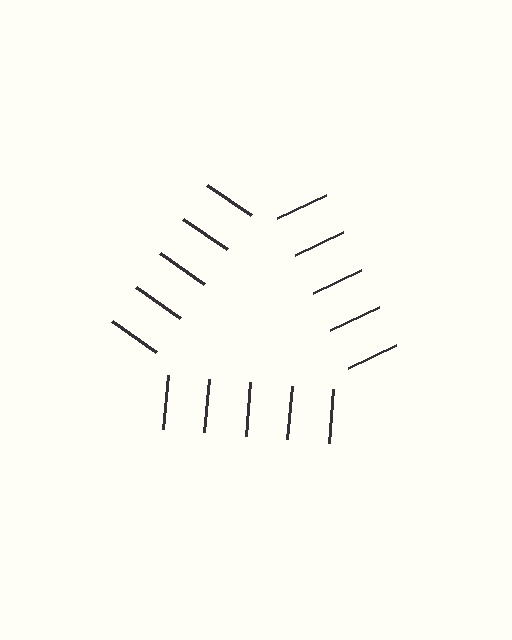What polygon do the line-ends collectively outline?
An illusory triangle — the line segments terminate on its edges but no continuous stroke is drawn.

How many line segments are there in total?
15 — 5 along each of the 3 edges.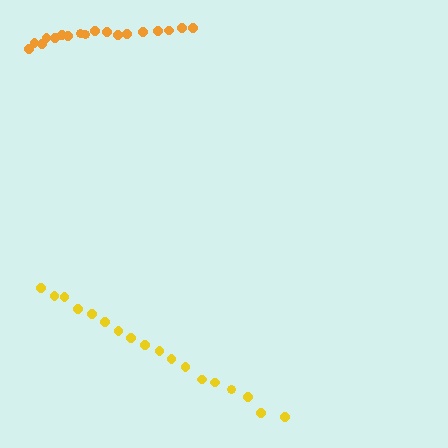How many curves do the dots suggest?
There are 2 distinct paths.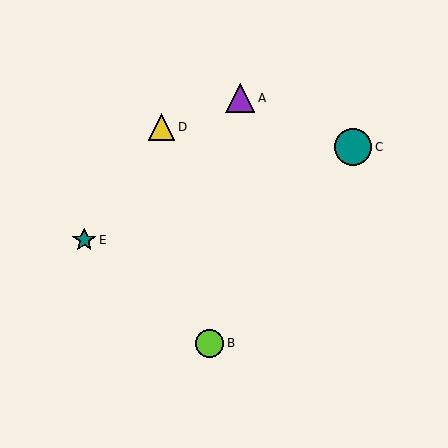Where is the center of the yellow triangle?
The center of the yellow triangle is at (161, 127).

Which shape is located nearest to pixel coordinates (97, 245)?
The teal star (labeled E) at (84, 240) is nearest to that location.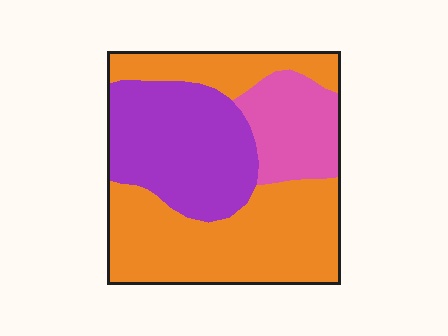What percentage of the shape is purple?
Purple covers about 30% of the shape.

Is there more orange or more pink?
Orange.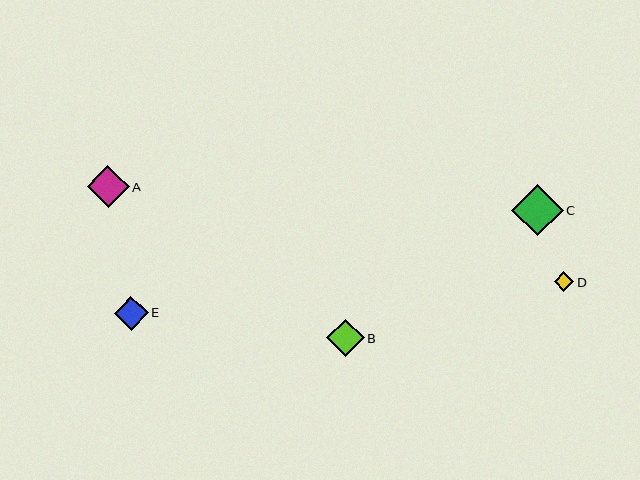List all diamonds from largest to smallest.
From largest to smallest: C, A, B, E, D.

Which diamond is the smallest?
Diamond D is the smallest with a size of approximately 19 pixels.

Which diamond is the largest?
Diamond C is the largest with a size of approximately 51 pixels.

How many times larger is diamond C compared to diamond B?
Diamond C is approximately 1.4 times the size of diamond B.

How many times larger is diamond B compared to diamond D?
Diamond B is approximately 1.9 times the size of diamond D.